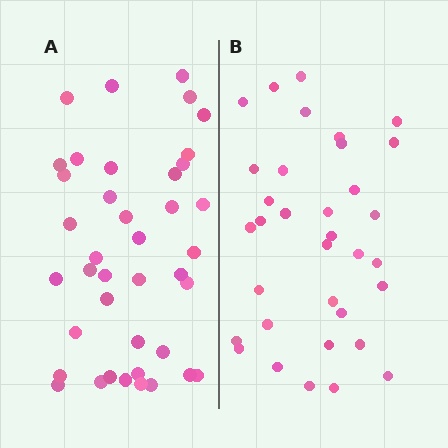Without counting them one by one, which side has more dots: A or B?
Region A (the left region) has more dots.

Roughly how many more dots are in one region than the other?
Region A has about 6 more dots than region B.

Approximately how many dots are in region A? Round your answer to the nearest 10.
About 40 dots.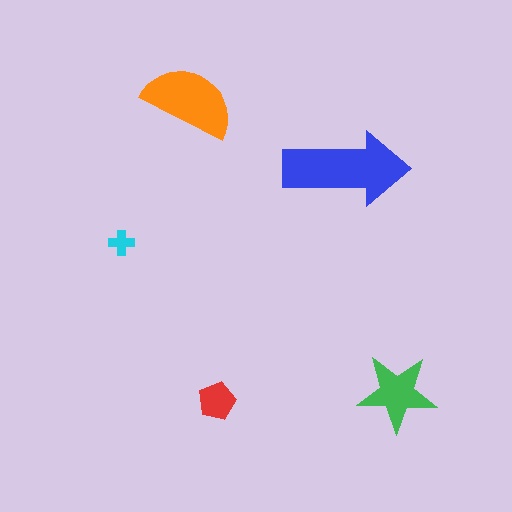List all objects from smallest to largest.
The cyan cross, the red pentagon, the green star, the orange semicircle, the blue arrow.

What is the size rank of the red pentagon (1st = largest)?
4th.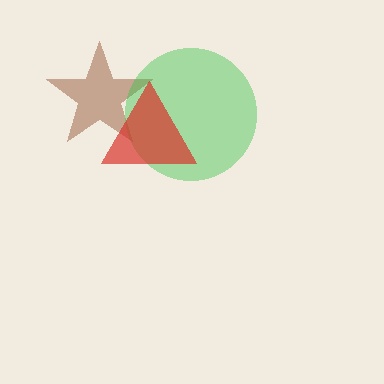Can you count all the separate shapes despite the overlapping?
Yes, there are 3 separate shapes.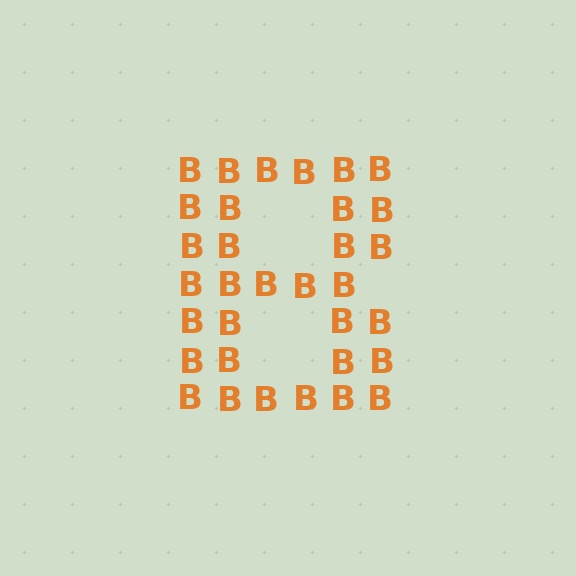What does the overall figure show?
The overall figure shows the letter B.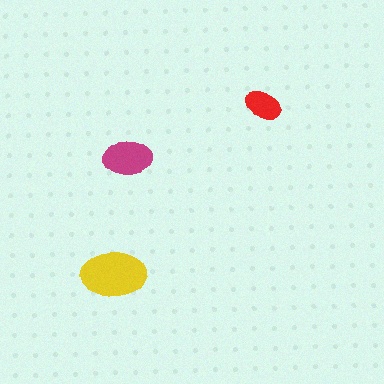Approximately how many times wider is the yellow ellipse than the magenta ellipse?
About 1.5 times wider.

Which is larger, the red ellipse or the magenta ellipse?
The magenta one.